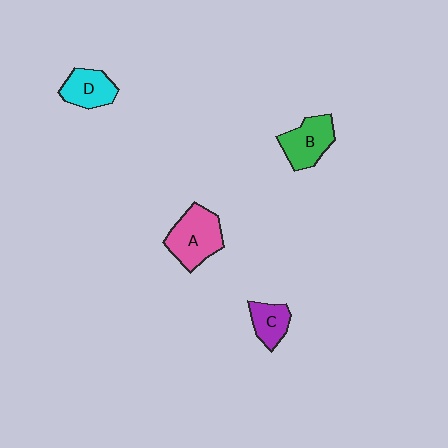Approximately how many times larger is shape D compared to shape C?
Approximately 1.3 times.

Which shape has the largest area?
Shape A (pink).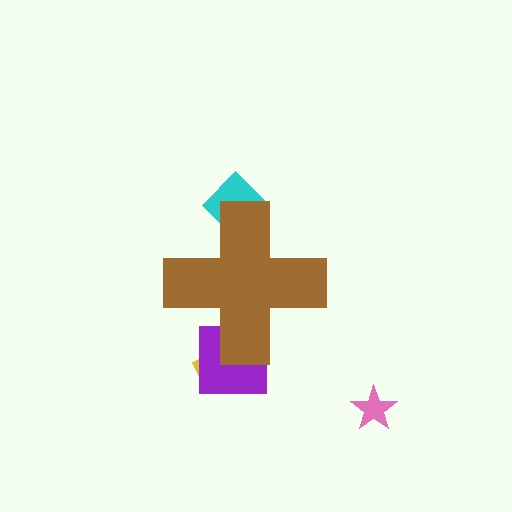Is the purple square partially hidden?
Yes, the purple square is partially hidden behind the brown cross.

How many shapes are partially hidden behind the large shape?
3 shapes are partially hidden.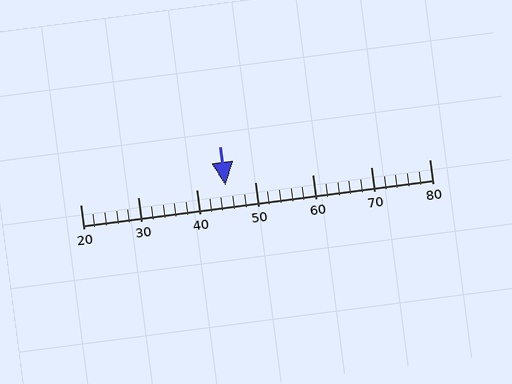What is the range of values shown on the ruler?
The ruler shows values from 20 to 80.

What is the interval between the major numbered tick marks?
The major tick marks are spaced 10 units apart.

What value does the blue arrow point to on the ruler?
The blue arrow points to approximately 45.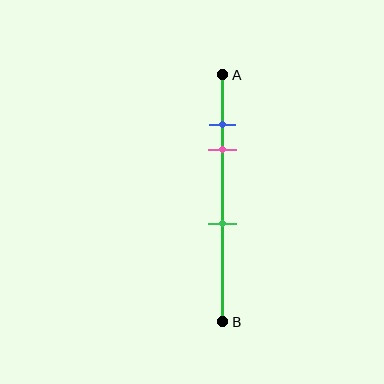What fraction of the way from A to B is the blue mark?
The blue mark is approximately 20% (0.2) of the way from A to B.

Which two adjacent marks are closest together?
The blue and pink marks are the closest adjacent pair.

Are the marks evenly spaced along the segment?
No, the marks are not evenly spaced.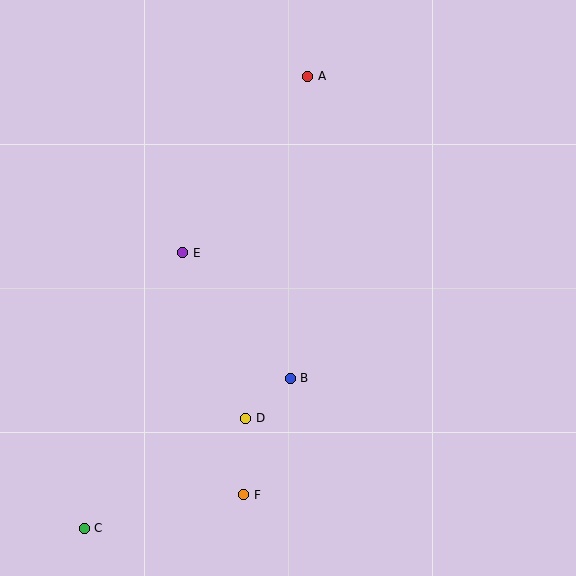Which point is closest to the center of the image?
Point B at (290, 378) is closest to the center.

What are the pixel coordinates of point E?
Point E is at (183, 253).